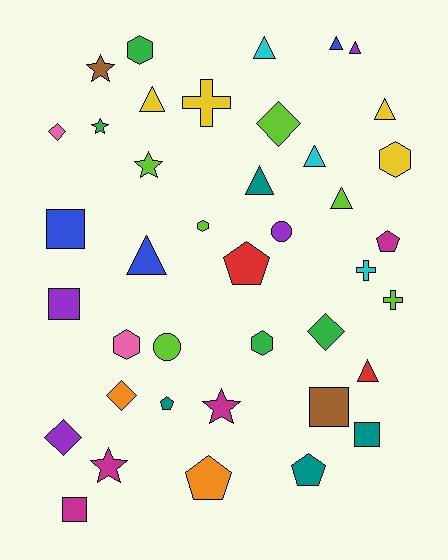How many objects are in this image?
There are 40 objects.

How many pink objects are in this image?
There are 2 pink objects.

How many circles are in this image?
There are 2 circles.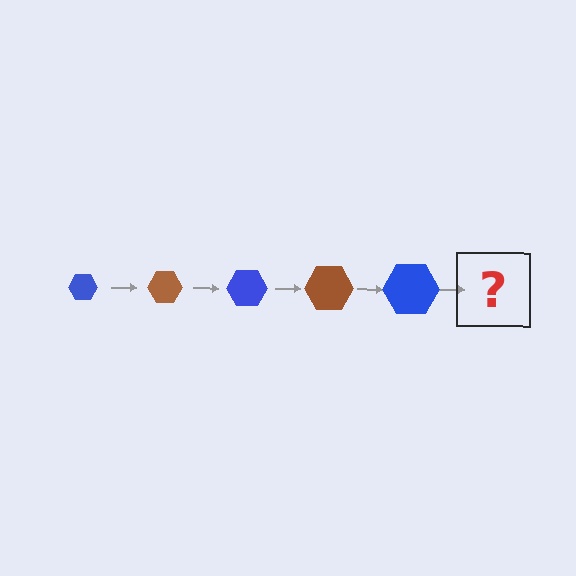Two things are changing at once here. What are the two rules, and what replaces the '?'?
The two rules are that the hexagon grows larger each step and the color cycles through blue and brown. The '?' should be a brown hexagon, larger than the previous one.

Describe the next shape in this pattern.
It should be a brown hexagon, larger than the previous one.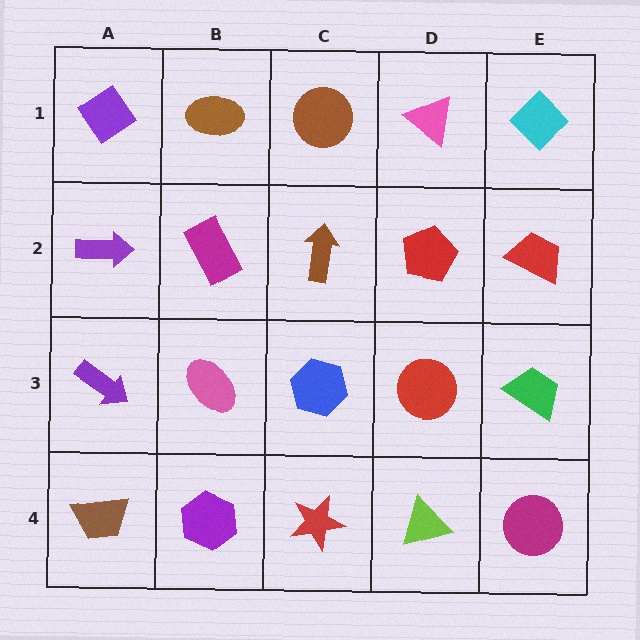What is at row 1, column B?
A brown ellipse.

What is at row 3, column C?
A blue hexagon.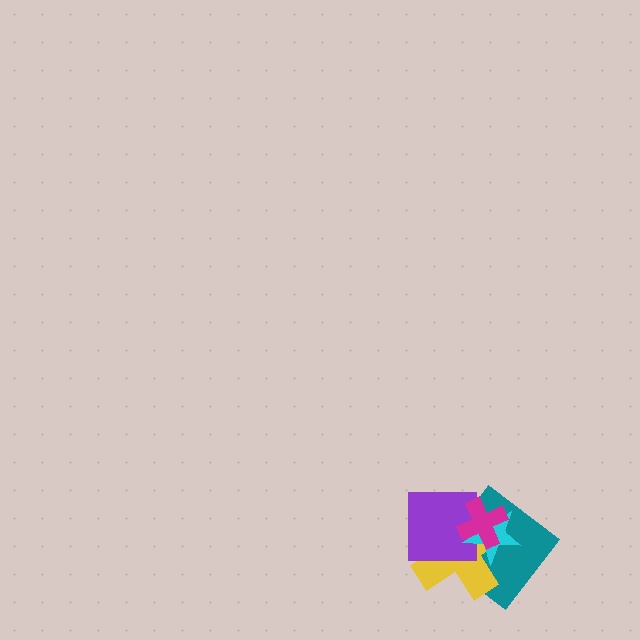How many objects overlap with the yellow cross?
4 objects overlap with the yellow cross.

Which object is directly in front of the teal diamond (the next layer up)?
The yellow cross is directly in front of the teal diamond.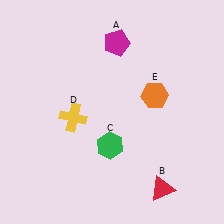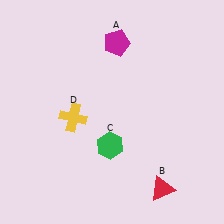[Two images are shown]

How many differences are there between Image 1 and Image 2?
There is 1 difference between the two images.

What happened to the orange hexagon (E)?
The orange hexagon (E) was removed in Image 2. It was in the top-right area of Image 1.